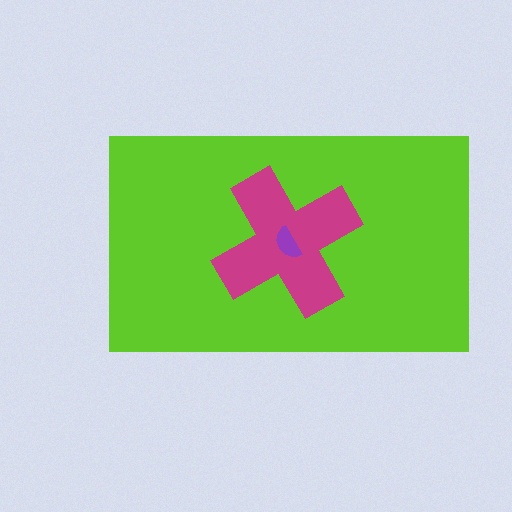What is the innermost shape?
The purple semicircle.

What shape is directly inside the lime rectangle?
The magenta cross.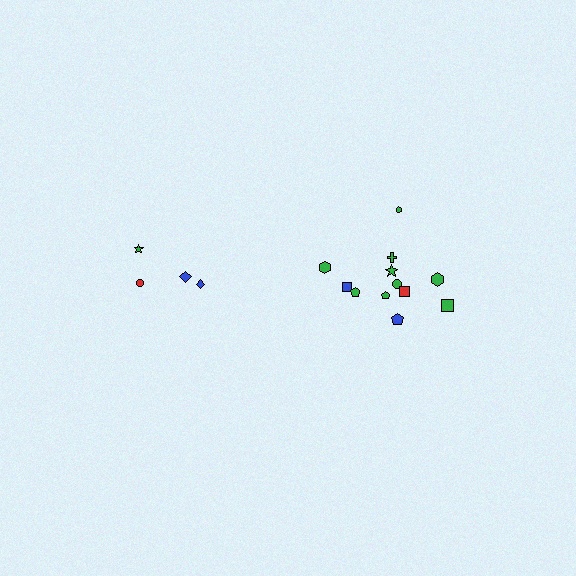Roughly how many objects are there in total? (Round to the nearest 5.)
Roughly 15 objects in total.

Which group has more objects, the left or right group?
The right group.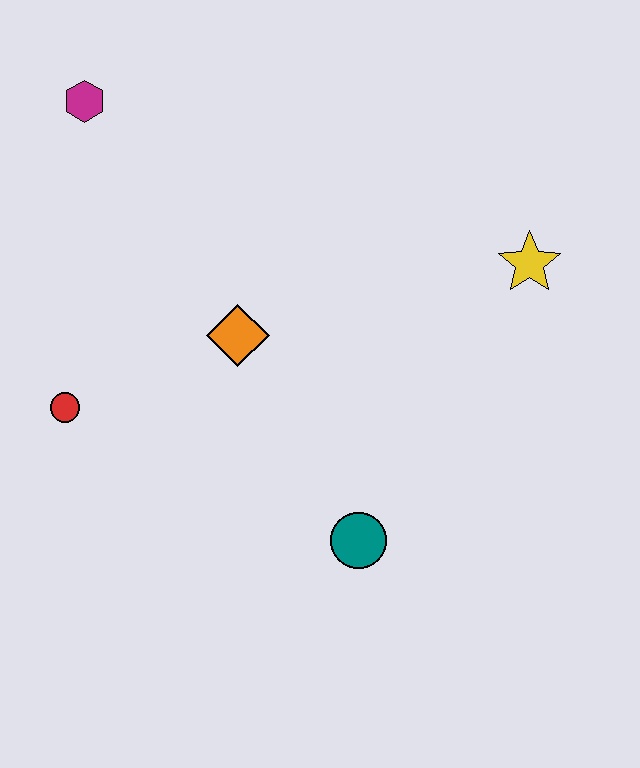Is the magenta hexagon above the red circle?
Yes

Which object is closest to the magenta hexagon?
The orange diamond is closest to the magenta hexagon.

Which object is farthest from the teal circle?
The magenta hexagon is farthest from the teal circle.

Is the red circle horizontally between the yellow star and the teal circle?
No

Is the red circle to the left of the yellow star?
Yes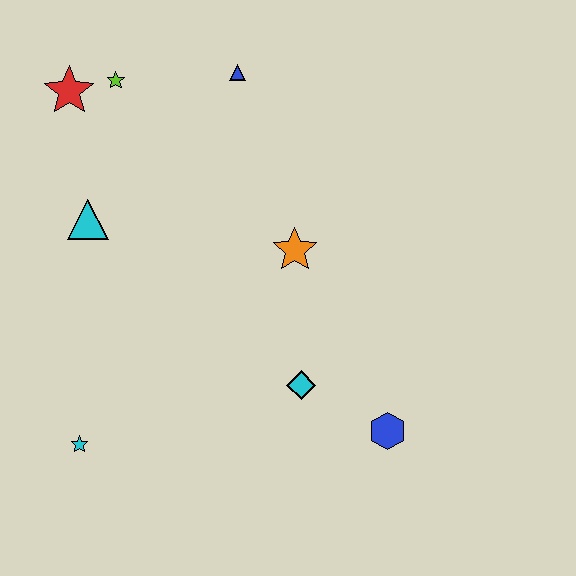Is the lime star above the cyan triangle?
Yes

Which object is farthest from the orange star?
The cyan star is farthest from the orange star.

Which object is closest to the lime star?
The red star is closest to the lime star.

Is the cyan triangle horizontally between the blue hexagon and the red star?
Yes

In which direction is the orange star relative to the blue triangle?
The orange star is below the blue triangle.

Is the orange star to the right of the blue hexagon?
No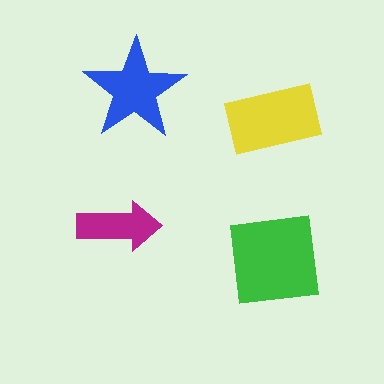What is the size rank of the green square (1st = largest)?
1st.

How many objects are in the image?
There are 4 objects in the image.